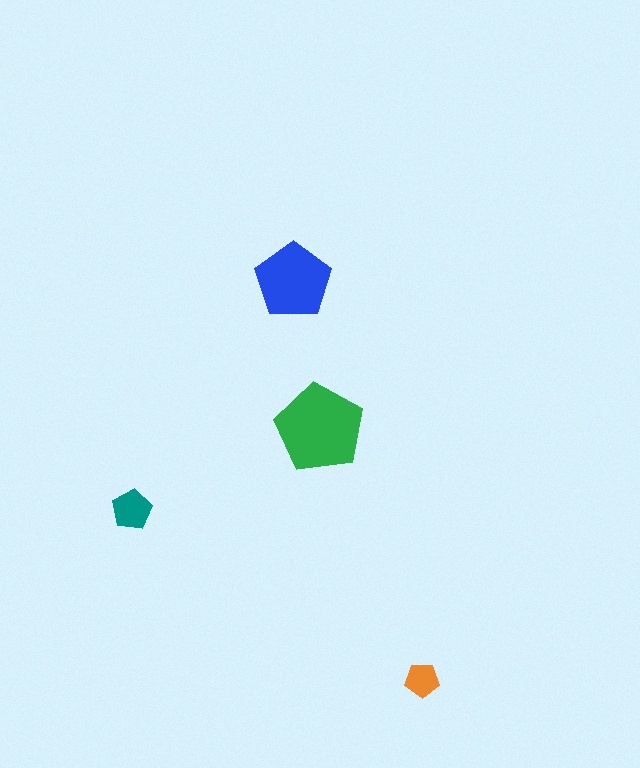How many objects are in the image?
There are 4 objects in the image.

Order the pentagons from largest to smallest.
the green one, the blue one, the teal one, the orange one.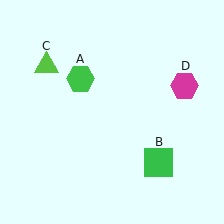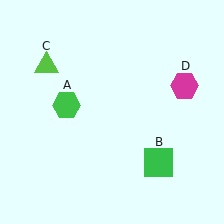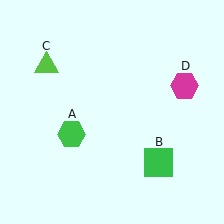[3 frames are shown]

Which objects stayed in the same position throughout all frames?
Green square (object B) and lime triangle (object C) and magenta hexagon (object D) remained stationary.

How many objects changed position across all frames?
1 object changed position: green hexagon (object A).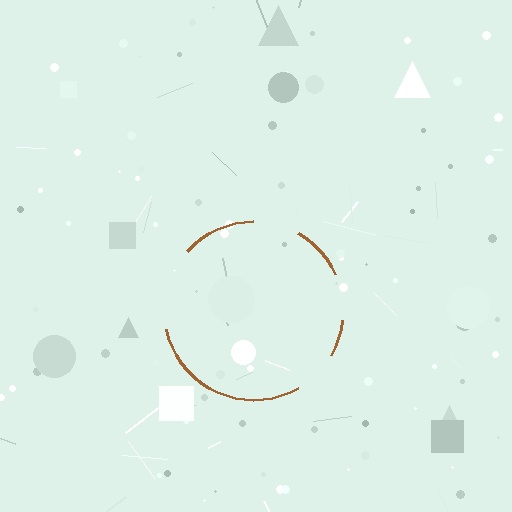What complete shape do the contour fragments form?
The contour fragments form a circle.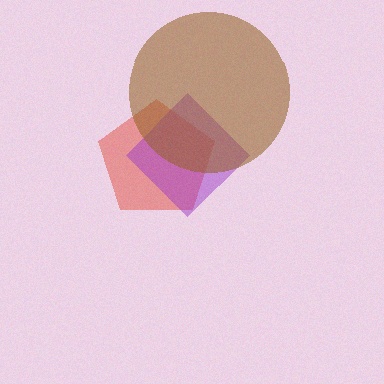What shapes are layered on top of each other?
The layered shapes are: a red pentagon, a purple diamond, a brown circle.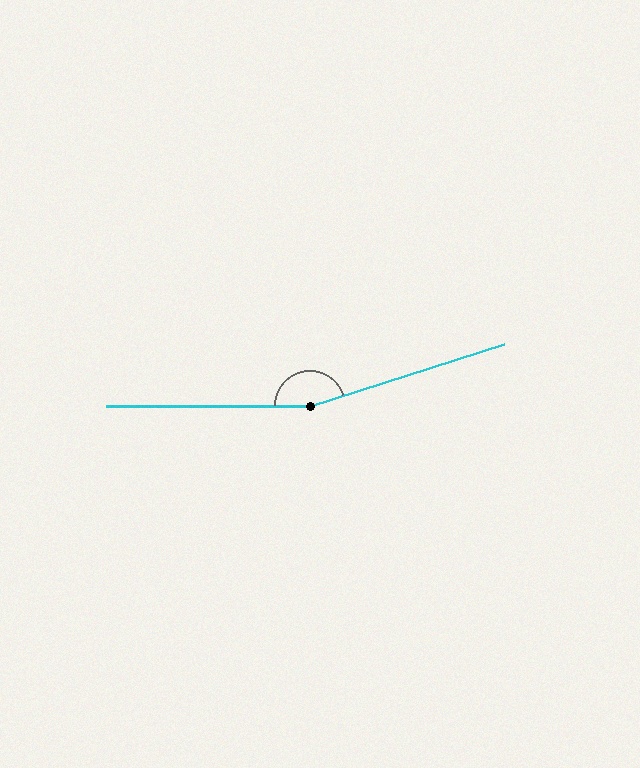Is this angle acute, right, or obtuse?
It is obtuse.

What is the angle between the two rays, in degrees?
Approximately 162 degrees.